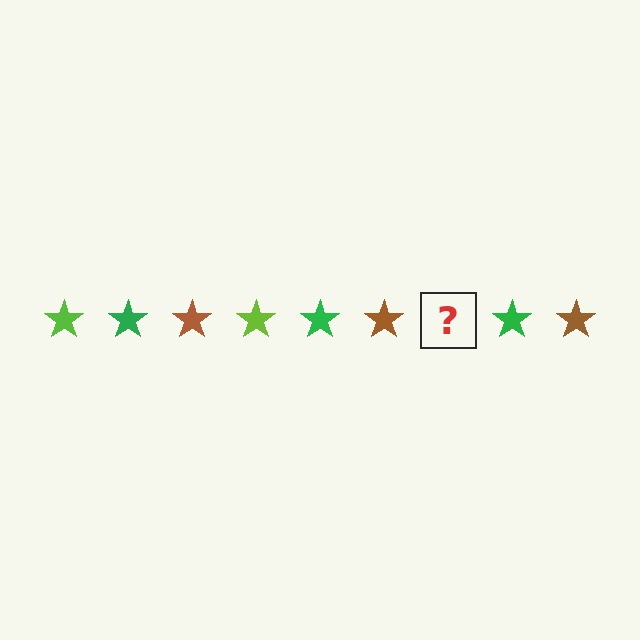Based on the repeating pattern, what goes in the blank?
The blank should be a lime star.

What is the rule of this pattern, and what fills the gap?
The rule is that the pattern cycles through lime, green, brown stars. The gap should be filled with a lime star.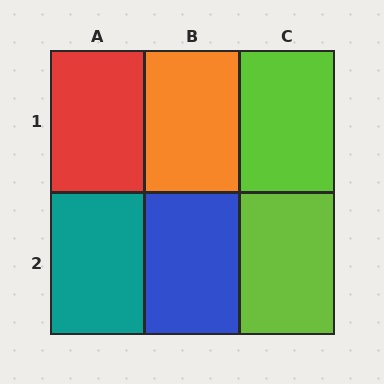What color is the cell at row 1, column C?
Lime.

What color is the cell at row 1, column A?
Red.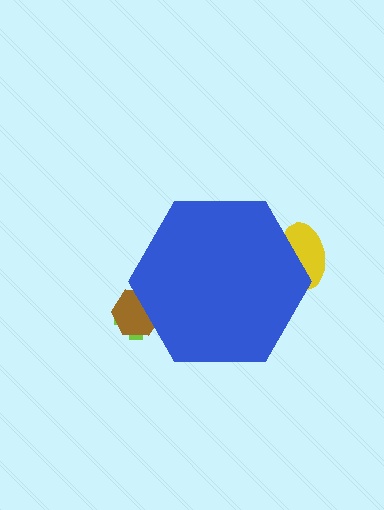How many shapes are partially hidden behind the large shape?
3 shapes are partially hidden.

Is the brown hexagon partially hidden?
Yes, the brown hexagon is partially hidden behind the blue hexagon.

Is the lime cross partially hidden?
Yes, the lime cross is partially hidden behind the blue hexagon.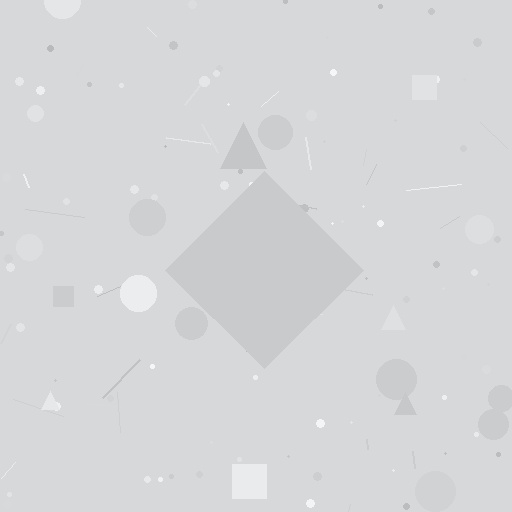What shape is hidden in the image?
A diamond is hidden in the image.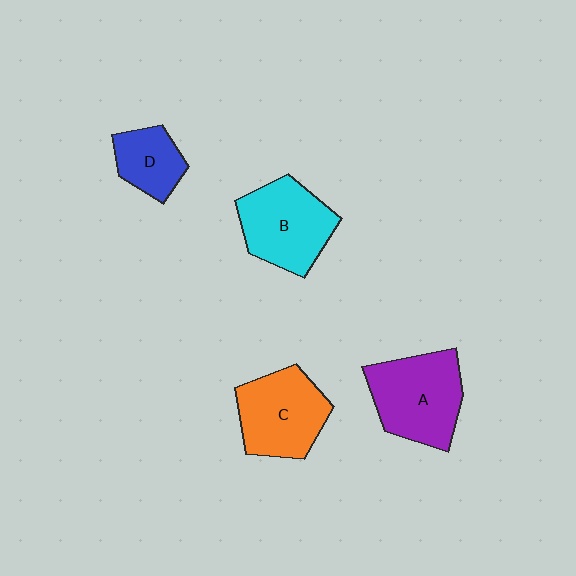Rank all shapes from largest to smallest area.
From largest to smallest: A (purple), B (cyan), C (orange), D (blue).